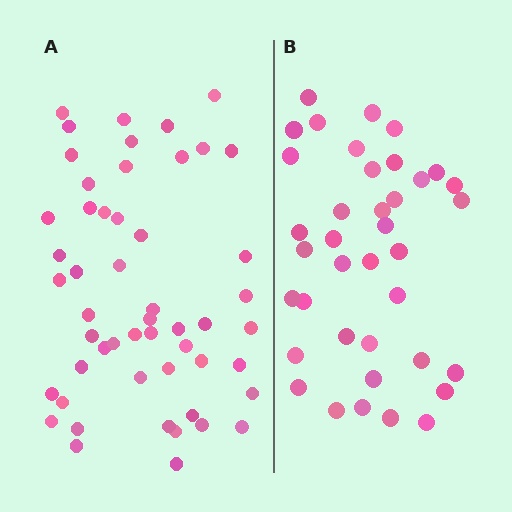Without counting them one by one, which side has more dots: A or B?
Region A (the left region) has more dots.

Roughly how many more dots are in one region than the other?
Region A has approximately 15 more dots than region B.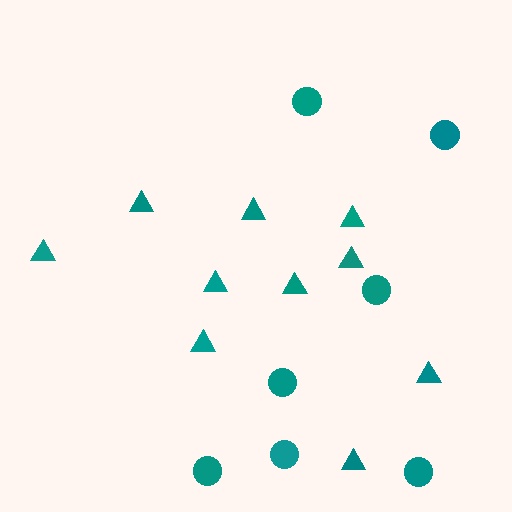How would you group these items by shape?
There are 2 groups: one group of triangles (10) and one group of circles (7).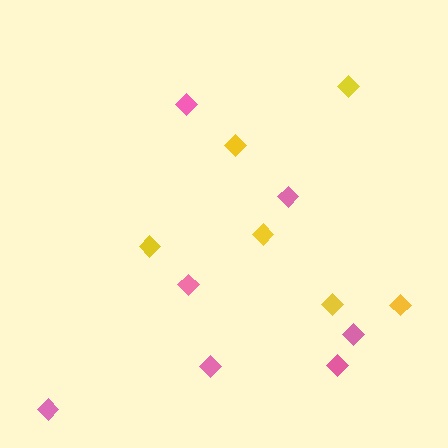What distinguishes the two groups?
There are 2 groups: one group of yellow diamonds (6) and one group of pink diamonds (7).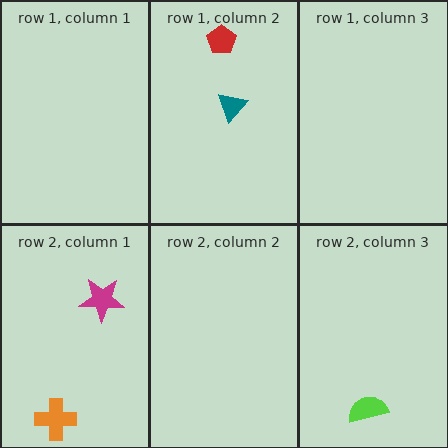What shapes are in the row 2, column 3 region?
The lime semicircle.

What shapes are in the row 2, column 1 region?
The orange cross, the magenta star.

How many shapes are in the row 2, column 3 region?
1.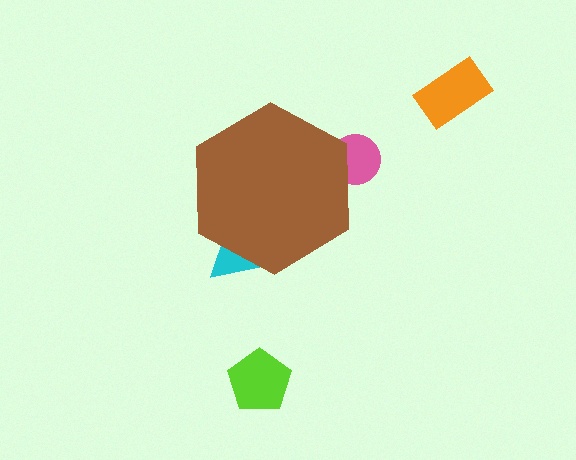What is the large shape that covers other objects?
A brown hexagon.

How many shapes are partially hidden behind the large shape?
2 shapes are partially hidden.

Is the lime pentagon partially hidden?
No, the lime pentagon is fully visible.